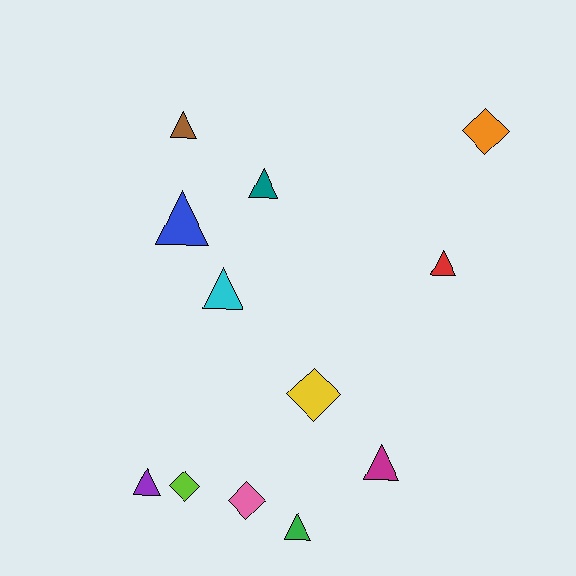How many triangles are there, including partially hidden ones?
There are 8 triangles.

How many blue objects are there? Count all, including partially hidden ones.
There is 1 blue object.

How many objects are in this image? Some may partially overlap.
There are 12 objects.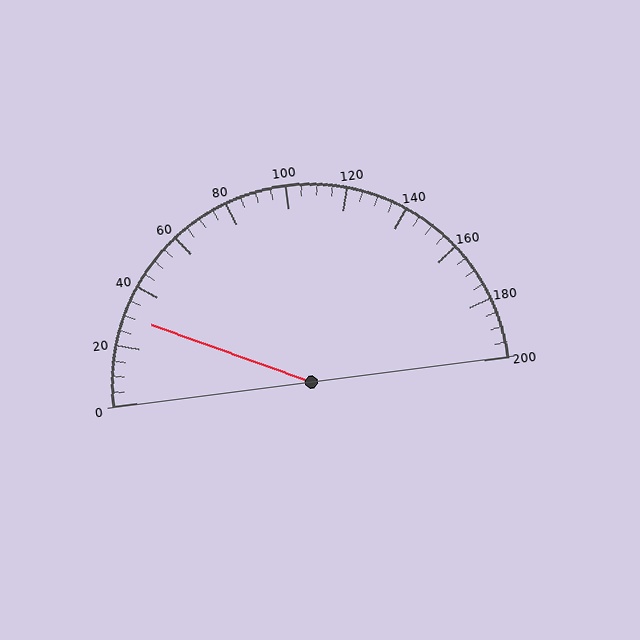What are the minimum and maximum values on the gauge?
The gauge ranges from 0 to 200.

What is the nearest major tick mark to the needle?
The nearest major tick mark is 40.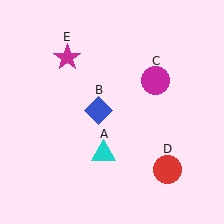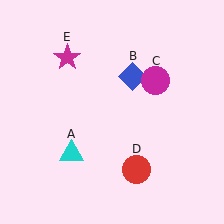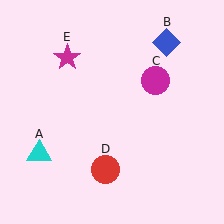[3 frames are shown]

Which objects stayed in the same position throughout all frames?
Magenta circle (object C) and magenta star (object E) remained stationary.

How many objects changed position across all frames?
3 objects changed position: cyan triangle (object A), blue diamond (object B), red circle (object D).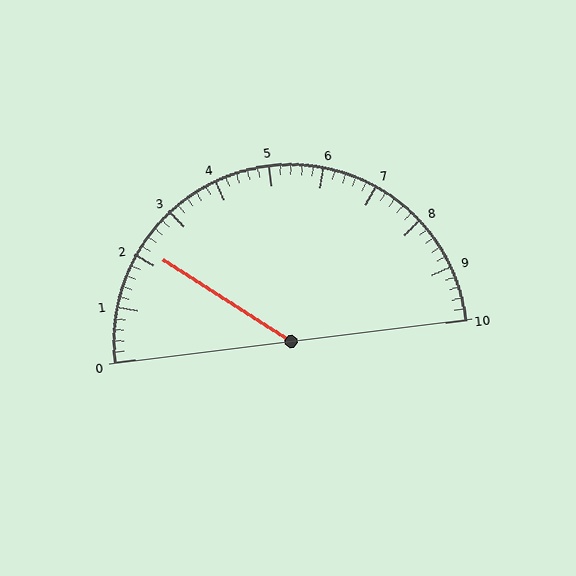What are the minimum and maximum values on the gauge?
The gauge ranges from 0 to 10.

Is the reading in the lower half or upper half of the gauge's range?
The reading is in the lower half of the range (0 to 10).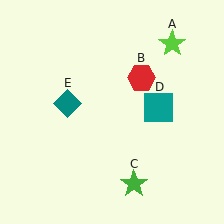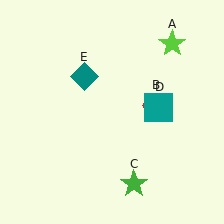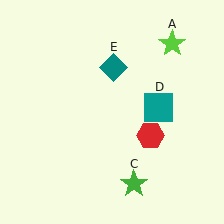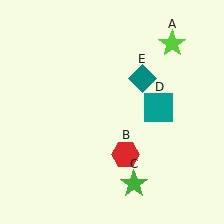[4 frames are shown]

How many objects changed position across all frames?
2 objects changed position: red hexagon (object B), teal diamond (object E).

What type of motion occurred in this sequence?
The red hexagon (object B), teal diamond (object E) rotated clockwise around the center of the scene.